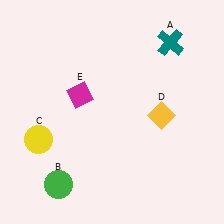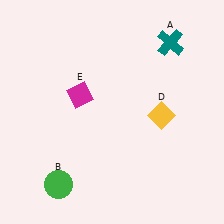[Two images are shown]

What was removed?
The yellow circle (C) was removed in Image 2.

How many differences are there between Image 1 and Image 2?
There is 1 difference between the two images.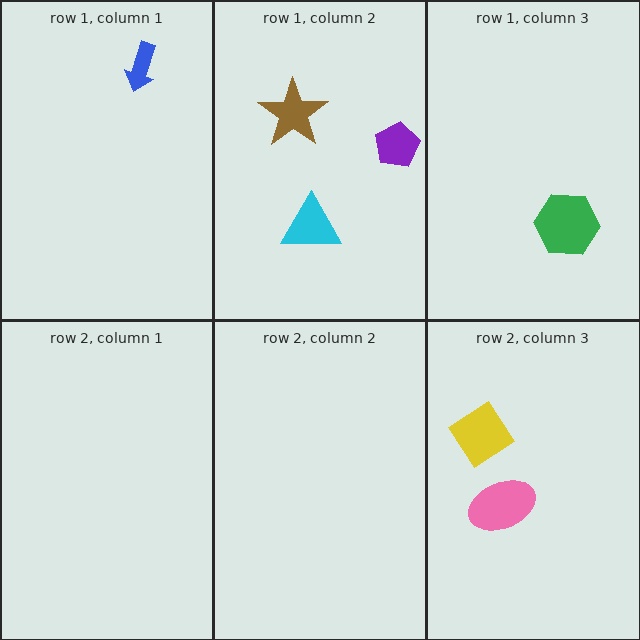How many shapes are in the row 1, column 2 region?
3.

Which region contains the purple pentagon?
The row 1, column 2 region.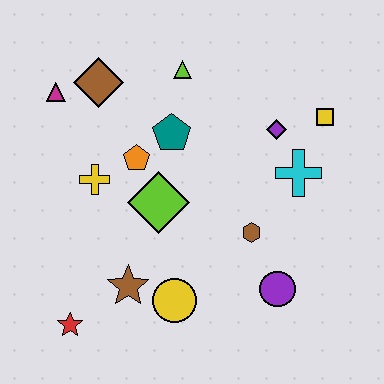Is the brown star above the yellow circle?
Yes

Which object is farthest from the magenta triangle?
The purple circle is farthest from the magenta triangle.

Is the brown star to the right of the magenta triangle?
Yes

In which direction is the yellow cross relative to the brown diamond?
The yellow cross is below the brown diamond.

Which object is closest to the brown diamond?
The magenta triangle is closest to the brown diamond.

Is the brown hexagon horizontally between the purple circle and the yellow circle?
Yes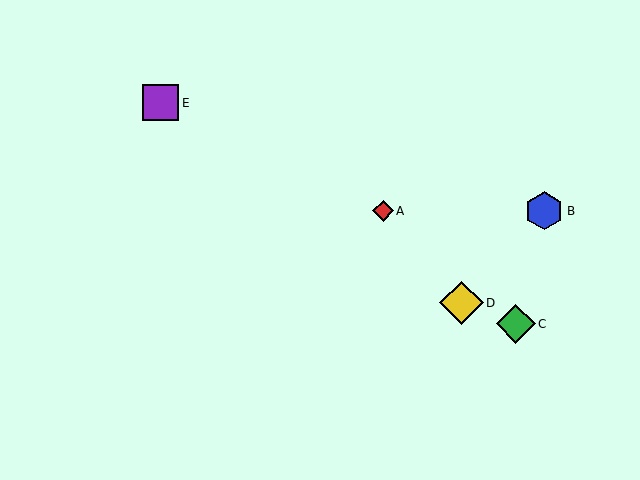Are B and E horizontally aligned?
No, B is at y≈211 and E is at y≈103.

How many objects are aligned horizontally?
2 objects (A, B) are aligned horizontally.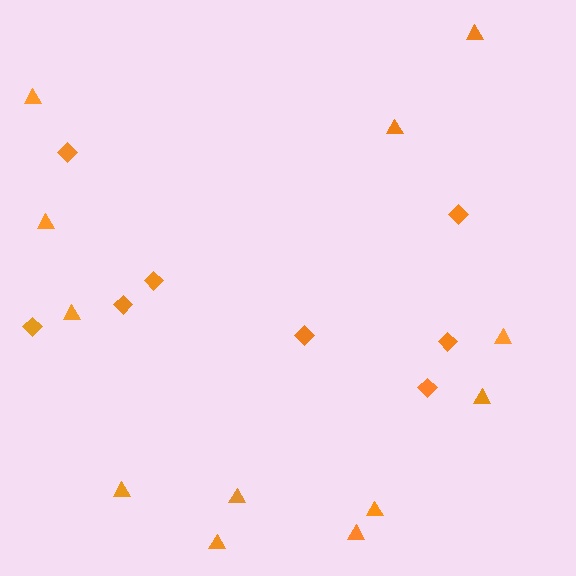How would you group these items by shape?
There are 2 groups: one group of diamonds (8) and one group of triangles (12).